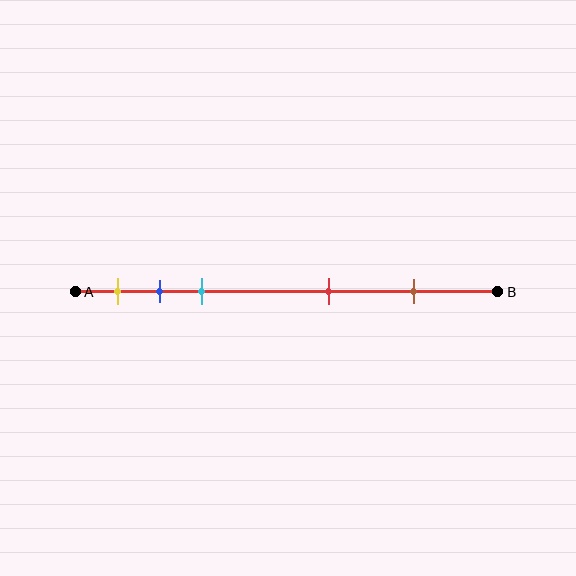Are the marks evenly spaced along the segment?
No, the marks are not evenly spaced.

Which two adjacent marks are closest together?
The blue and cyan marks are the closest adjacent pair.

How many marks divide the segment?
There are 5 marks dividing the segment.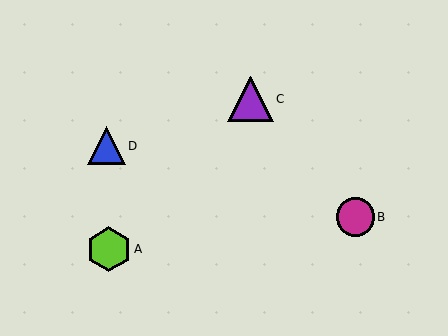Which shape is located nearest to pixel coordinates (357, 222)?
The magenta circle (labeled B) at (355, 217) is nearest to that location.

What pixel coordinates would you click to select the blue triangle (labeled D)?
Click at (106, 146) to select the blue triangle D.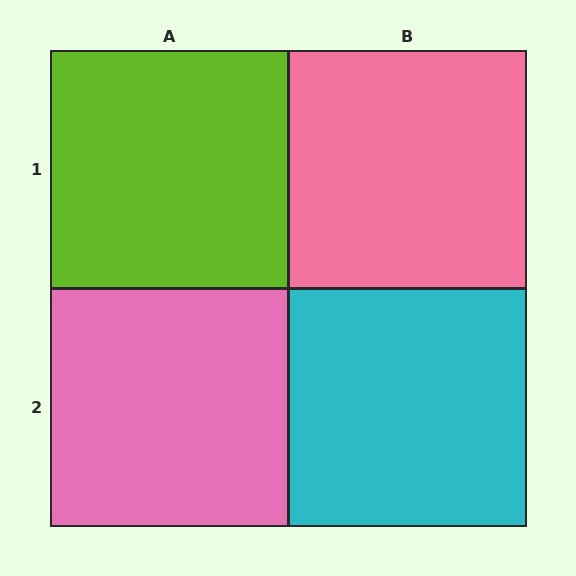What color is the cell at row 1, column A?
Lime.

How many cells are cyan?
1 cell is cyan.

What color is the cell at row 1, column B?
Pink.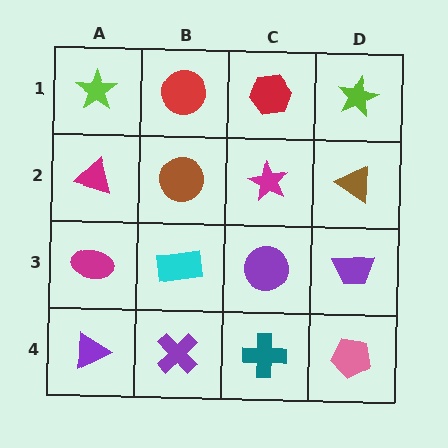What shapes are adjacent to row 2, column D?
A lime star (row 1, column D), a purple trapezoid (row 3, column D), a magenta star (row 2, column C).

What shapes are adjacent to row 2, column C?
A red hexagon (row 1, column C), a purple circle (row 3, column C), a brown circle (row 2, column B), a brown triangle (row 2, column D).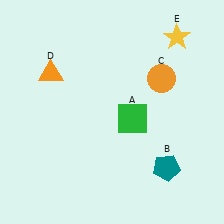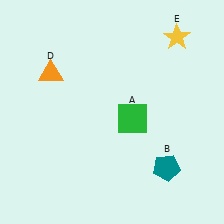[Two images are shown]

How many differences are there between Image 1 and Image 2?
There is 1 difference between the two images.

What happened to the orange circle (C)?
The orange circle (C) was removed in Image 2. It was in the top-right area of Image 1.